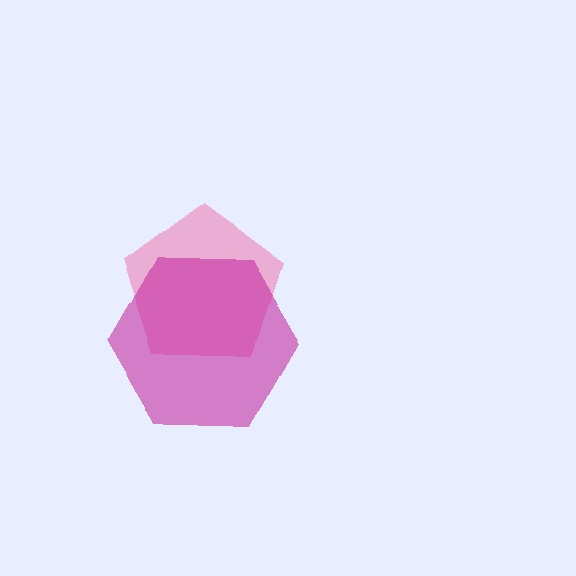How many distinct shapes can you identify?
There are 2 distinct shapes: a pink pentagon, a magenta hexagon.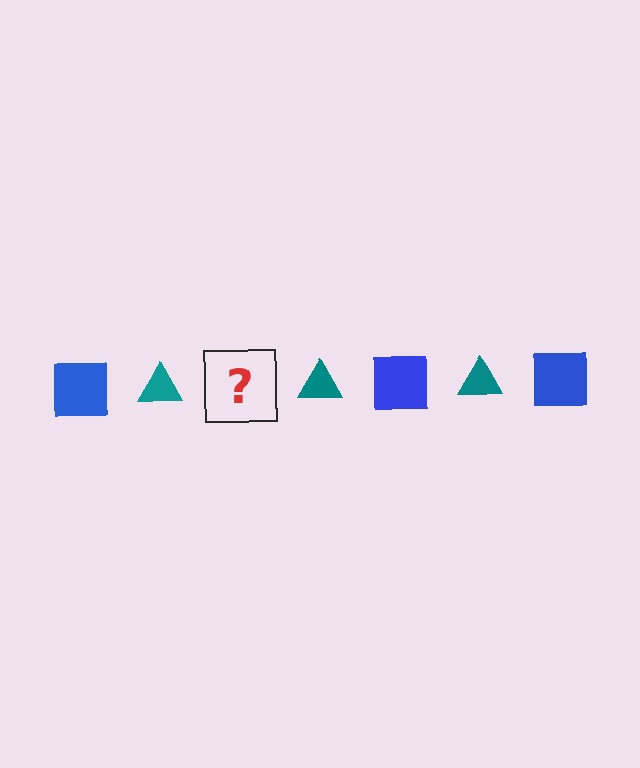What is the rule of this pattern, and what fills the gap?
The rule is that the pattern alternates between blue square and teal triangle. The gap should be filled with a blue square.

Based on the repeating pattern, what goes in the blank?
The blank should be a blue square.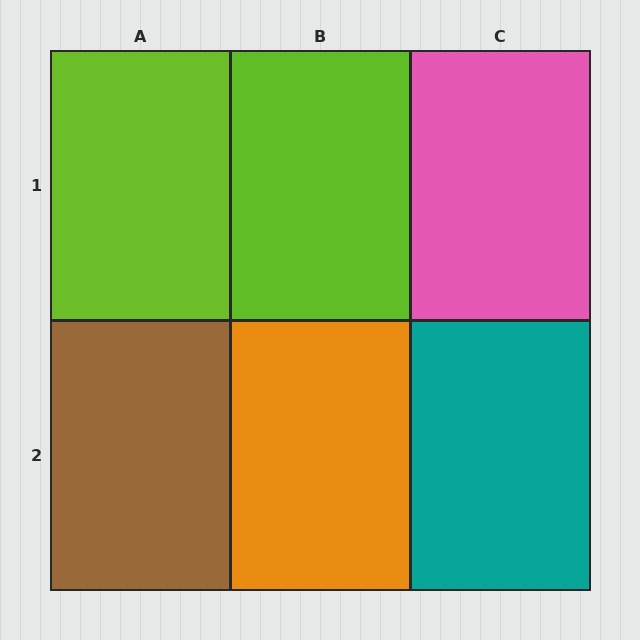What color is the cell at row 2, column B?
Orange.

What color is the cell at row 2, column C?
Teal.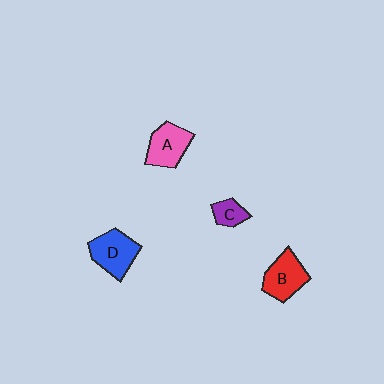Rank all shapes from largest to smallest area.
From largest to smallest: D (blue), B (red), A (pink), C (purple).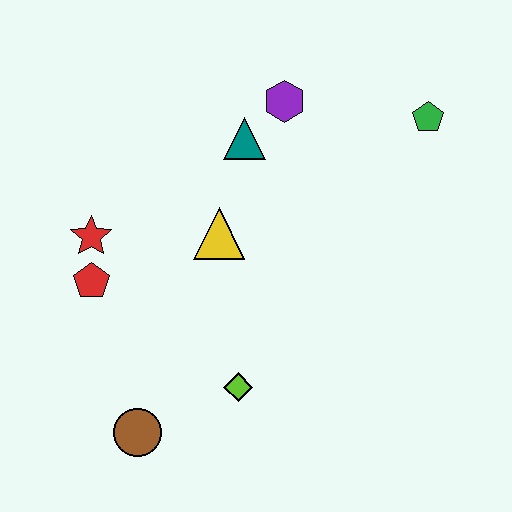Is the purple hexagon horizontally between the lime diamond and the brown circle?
No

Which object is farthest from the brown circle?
The green pentagon is farthest from the brown circle.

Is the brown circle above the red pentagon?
No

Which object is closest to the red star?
The red pentagon is closest to the red star.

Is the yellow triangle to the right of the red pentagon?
Yes